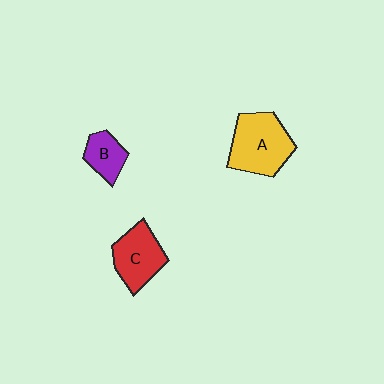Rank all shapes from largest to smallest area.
From largest to smallest: A (yellow), C (red), B (purple).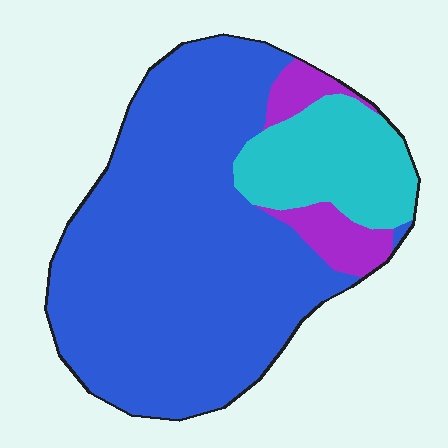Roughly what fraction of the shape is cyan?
Cyan covers around 20% of the shape.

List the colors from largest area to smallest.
From largest to smallest: blue, cyan, purple.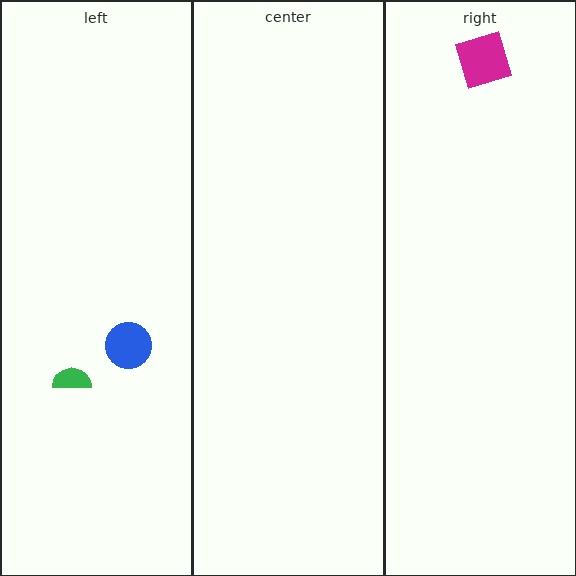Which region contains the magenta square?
The right region.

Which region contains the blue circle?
The left region.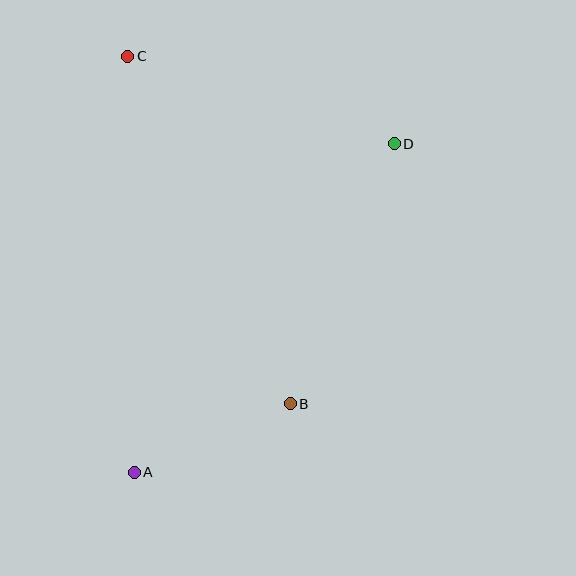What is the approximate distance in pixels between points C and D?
The distance between C and D is approximately 280 pixels.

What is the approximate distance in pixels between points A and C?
The distance between A and C is approximately 416 pixels.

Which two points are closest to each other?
Points A and B are closest to each other.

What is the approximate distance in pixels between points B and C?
The distance between B and C is approximately 384 pixels.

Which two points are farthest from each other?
Points A and D are farthest from each other.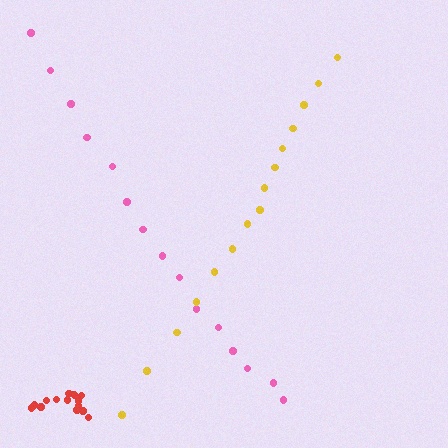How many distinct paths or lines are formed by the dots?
There are 3 distinct paths.